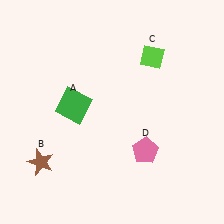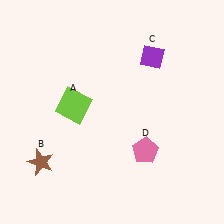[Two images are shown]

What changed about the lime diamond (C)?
In Image 1, C is lime. In Image 2, it changed to purple.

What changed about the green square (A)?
In Image 1, A is green. In Image 2, it changed to lime.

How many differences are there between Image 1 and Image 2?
There are 2 differences between the two images.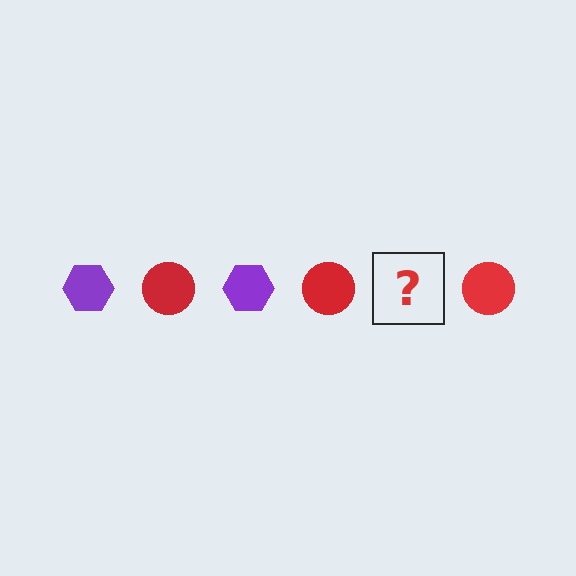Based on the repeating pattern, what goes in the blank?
The blank should be a purple hexagon.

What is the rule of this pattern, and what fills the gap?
The rule is that the pattern alternates between purple hexagon and red circle. The gap should be filled with a purple hexagon.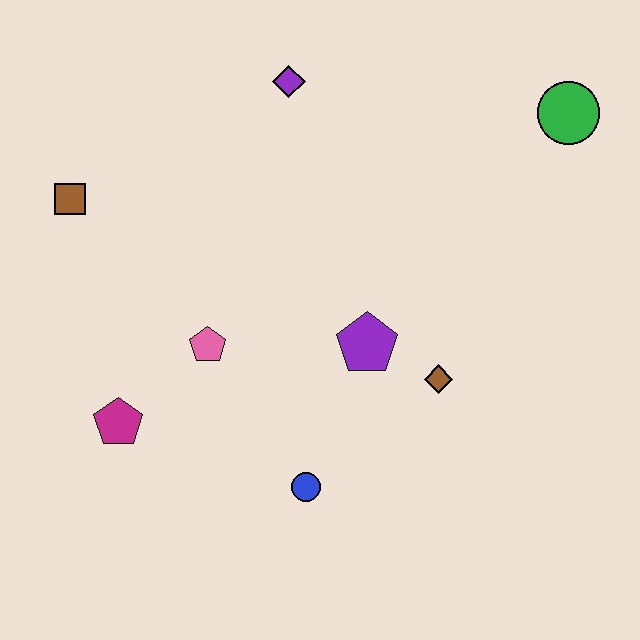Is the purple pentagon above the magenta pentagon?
Yes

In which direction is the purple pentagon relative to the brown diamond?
The purple pentagon is to the left of the brown diamond.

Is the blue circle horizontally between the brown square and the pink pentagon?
No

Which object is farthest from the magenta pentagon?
The green circle is farthest from the magenta pentagon.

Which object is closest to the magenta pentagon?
The pink pentagon is closest to the magenta pentagon.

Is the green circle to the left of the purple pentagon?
No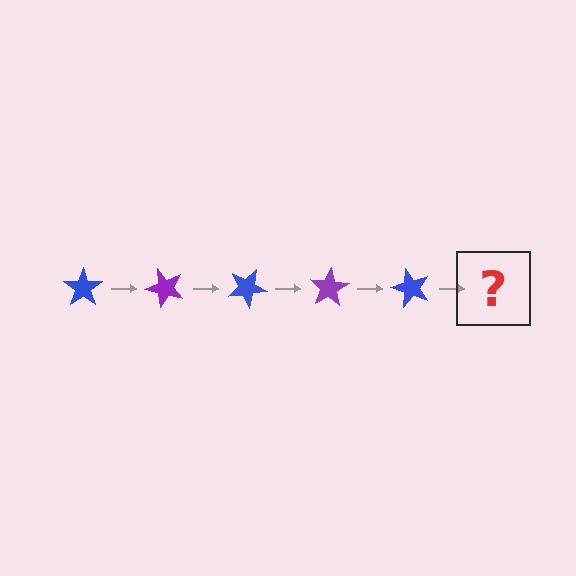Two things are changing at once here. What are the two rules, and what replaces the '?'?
The two rules are that it rotates 50 degrees each step and the color cycles through blue and purple. The '?' should be a purple star, rotated 250 degrees from the start.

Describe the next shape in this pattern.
It should be a purple star, rotated 250 degrees from the start.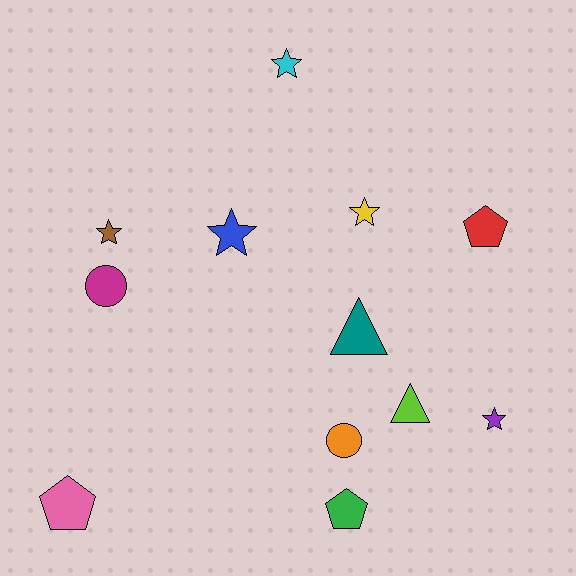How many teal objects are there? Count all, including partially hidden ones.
There is 1 teal object.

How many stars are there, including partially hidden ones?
There are 5 stars.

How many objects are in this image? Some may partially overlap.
There are 12 objects.